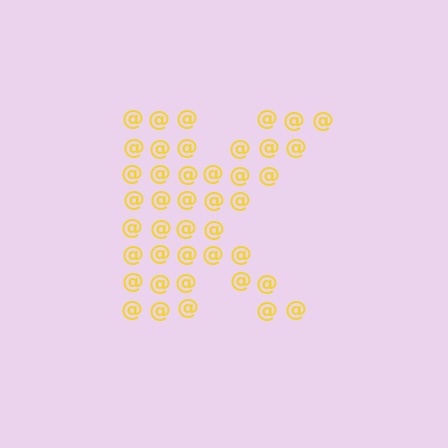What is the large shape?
The large shape is the letter K.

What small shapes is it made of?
It is made of small at signs.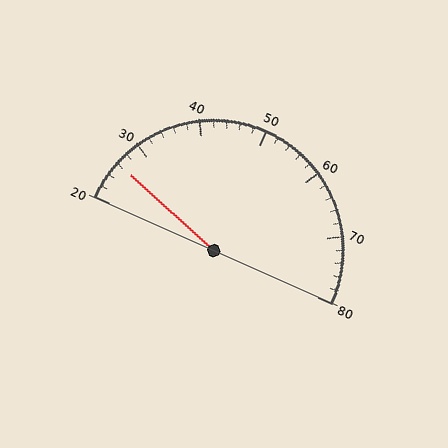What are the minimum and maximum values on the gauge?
The gauge ranges from 20 to 80.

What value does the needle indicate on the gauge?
The needle indicates approximately 26.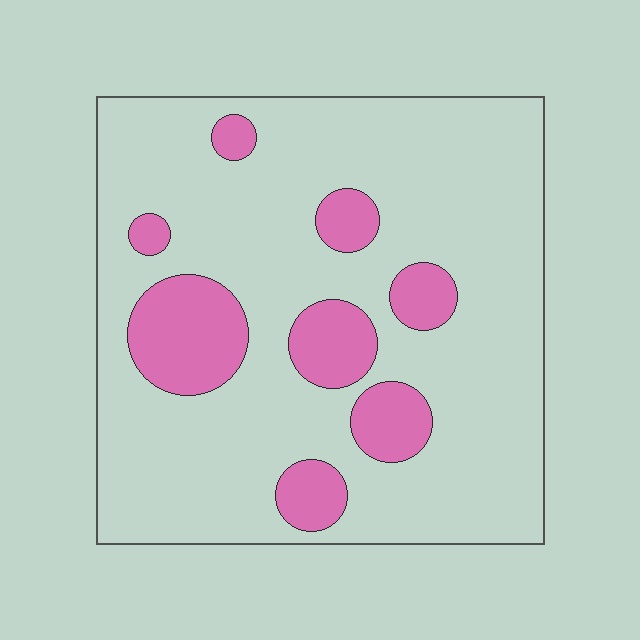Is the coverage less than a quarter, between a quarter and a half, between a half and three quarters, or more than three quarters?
Less than a quarter.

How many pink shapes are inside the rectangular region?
8.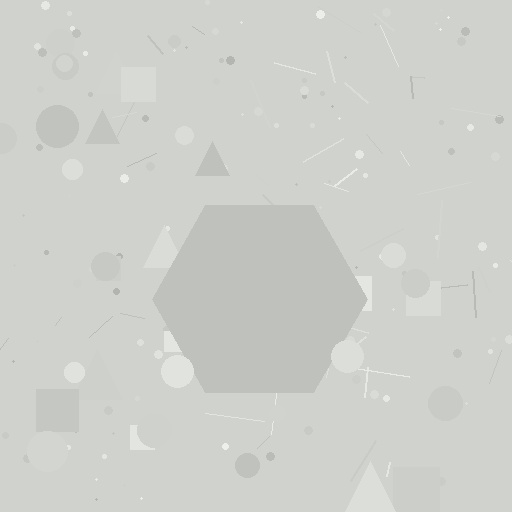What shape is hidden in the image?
A hexagon is hidden in the image.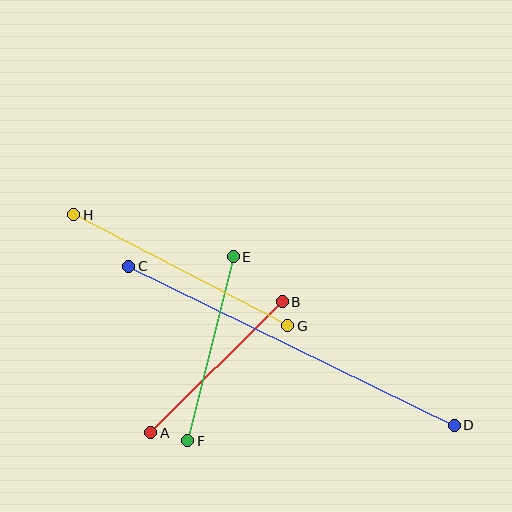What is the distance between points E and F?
The distance is approximately 190 pixels.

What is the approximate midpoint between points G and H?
The midpoint is at approximately (181, 270) pixels.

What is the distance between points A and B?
The distance is approximately 186 pixels.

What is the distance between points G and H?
The distance is approximately 241 pixels.